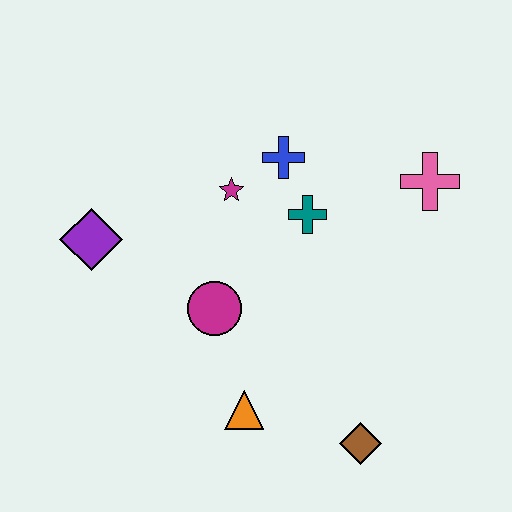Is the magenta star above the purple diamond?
Yes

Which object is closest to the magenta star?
The blue cross is closest to the magenta star.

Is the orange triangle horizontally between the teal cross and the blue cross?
No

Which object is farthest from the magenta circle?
The pink cross is farthest from the magenta circle.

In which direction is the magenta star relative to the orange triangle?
The magenta star is above the orange triangle.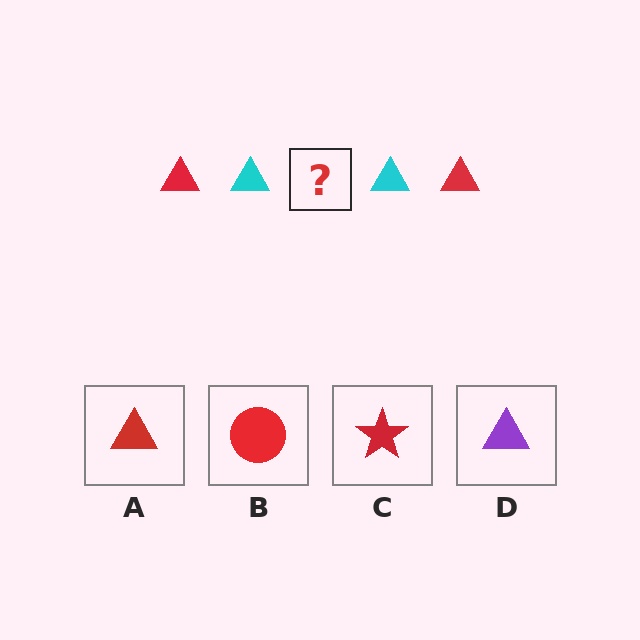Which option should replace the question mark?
Option A.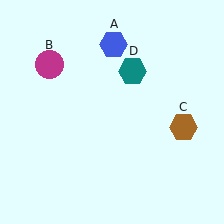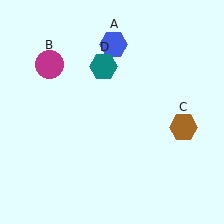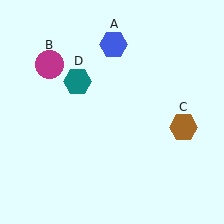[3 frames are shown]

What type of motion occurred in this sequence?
The teal hexagon (object D) rotated counterclockwise around the center of the scene.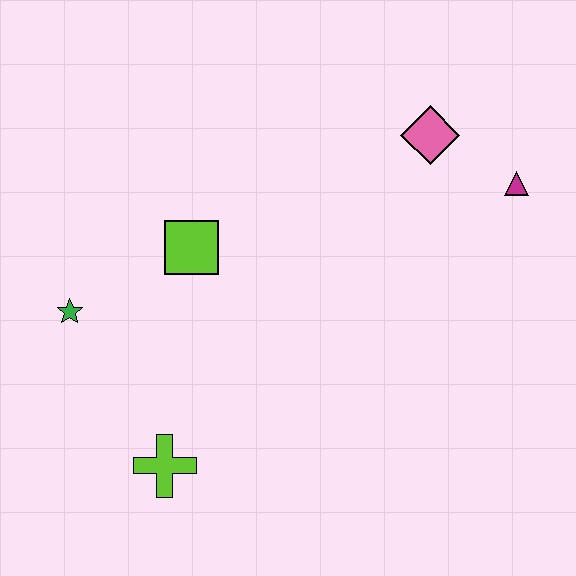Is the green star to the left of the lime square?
Yes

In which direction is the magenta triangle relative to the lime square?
The magenta triangle is to the right of the lime square.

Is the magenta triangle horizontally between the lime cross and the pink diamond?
No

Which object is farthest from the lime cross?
The magenta triangle is farthest from the lime cross.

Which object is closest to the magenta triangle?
The pink diamond is closest to the magenta triangle.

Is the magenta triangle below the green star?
No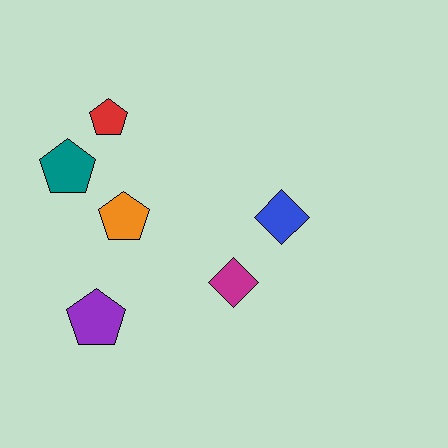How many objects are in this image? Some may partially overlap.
There are 6 objects.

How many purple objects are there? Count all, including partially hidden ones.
There is 1 purple object.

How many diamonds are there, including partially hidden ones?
There are 2 diamonds.